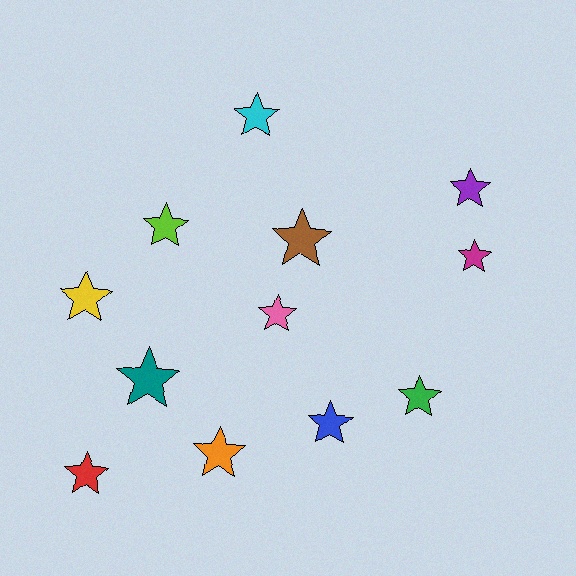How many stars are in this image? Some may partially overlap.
There are 12 stars.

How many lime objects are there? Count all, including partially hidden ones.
There is 1 lime object.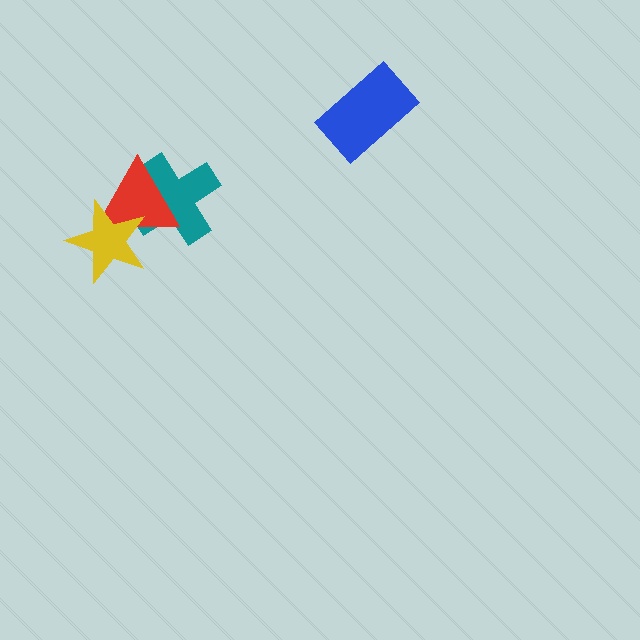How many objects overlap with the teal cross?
2 objects overlap with the teal cross.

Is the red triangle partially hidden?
Yes, it is partially covered by another shape.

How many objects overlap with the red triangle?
2 objects overlap with the red triangle.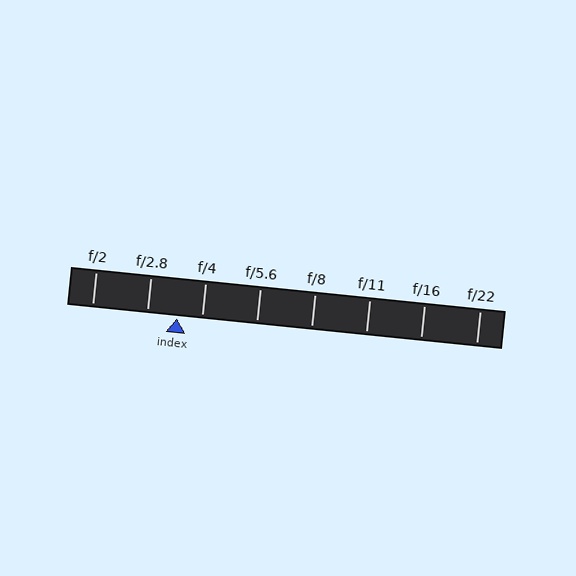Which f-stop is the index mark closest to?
The index mark is closest to f/4.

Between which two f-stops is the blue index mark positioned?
The index mark is between f/2.8 and f/4.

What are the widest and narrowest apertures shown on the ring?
The widest aperture shown is f/2 and the narrowest is f/22.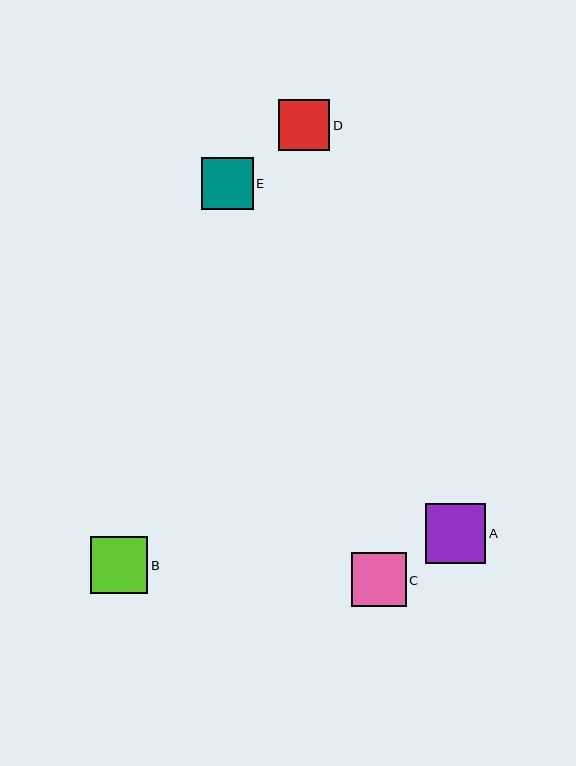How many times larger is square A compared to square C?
Square A is approximately 1.1 times the size of square C.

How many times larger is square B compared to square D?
Square B is approximately 1.1 times the size of square D.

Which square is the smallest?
Square D is the smallest with a size of approximately 51 pixels.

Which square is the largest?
Square A is the largest with a size of approximately 60 pixels.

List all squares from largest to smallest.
From largest to smallest: A, B, C, E, D.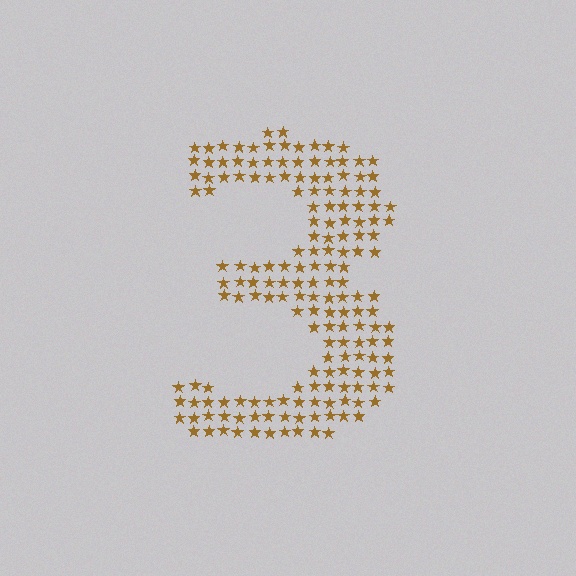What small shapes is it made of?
It is made of small stars.